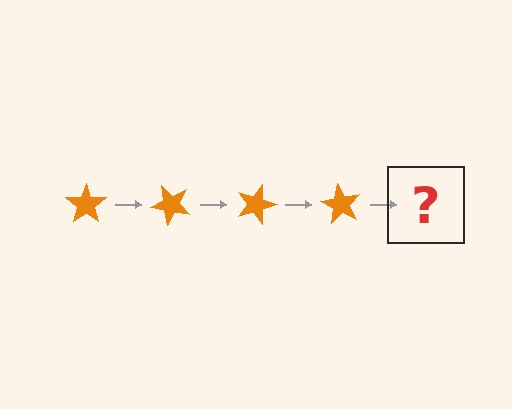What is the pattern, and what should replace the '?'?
The pattern is that the star rotates 45 degrees each step. The '?' should be an orange star rotated 180 degrees.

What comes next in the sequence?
The next element should be an orange star rotated 180 degrees.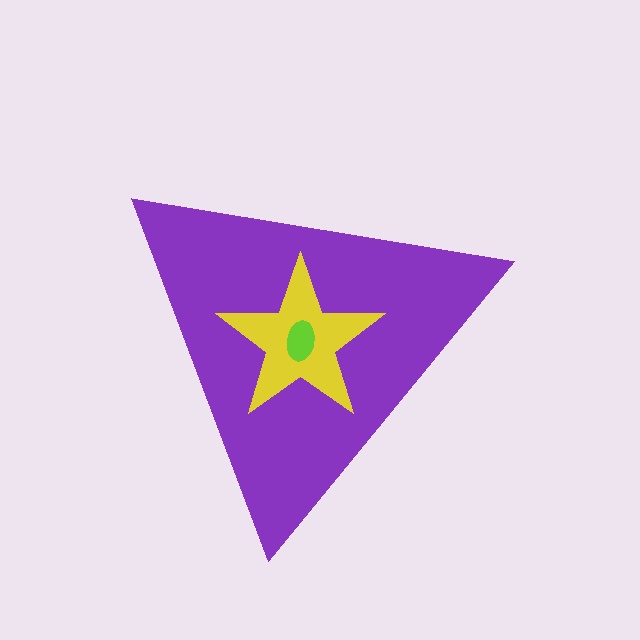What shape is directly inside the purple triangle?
The yellow star.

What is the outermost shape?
The purple triangle.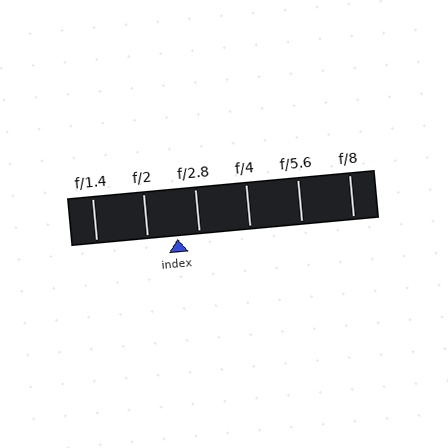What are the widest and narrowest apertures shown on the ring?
The widest aperture shown is f/1.4 and the narrowest is f/8.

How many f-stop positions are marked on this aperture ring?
There are 6 f-stop positions marked.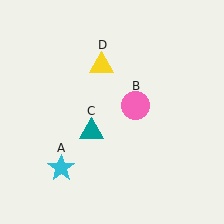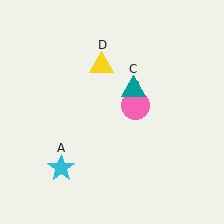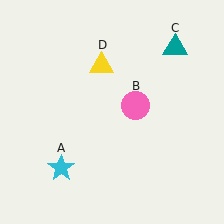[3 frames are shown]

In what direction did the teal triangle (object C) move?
The teal triangle (object C) moved up and to the right.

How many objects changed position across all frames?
1 object changed position: teal triangle (object C).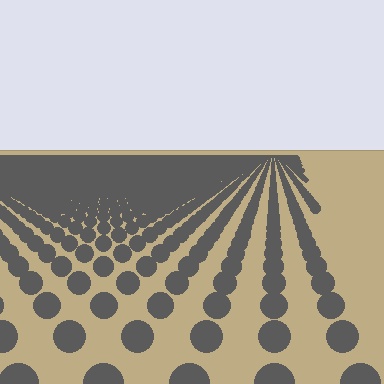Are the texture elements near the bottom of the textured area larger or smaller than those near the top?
Larger. Near the bottom, elements are closer to the viewer and appear at a bigger on-screen size.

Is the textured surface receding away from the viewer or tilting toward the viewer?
The surface is receding away from the viewer. Texture elements get smaller and denser toward the top.